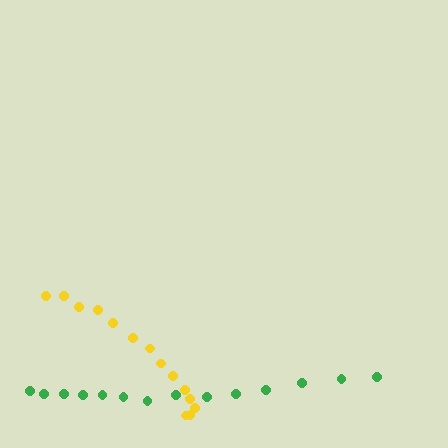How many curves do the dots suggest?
There are 2 distinct paths.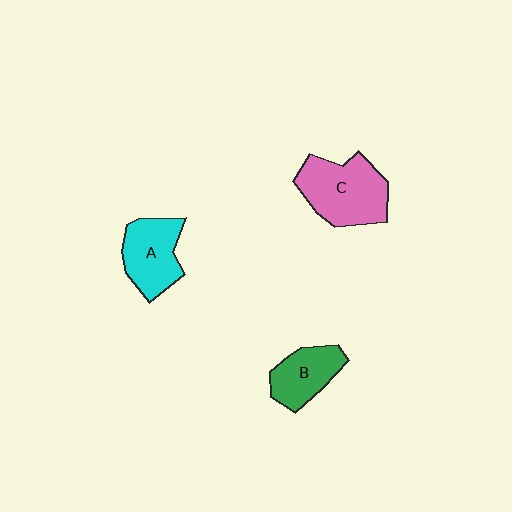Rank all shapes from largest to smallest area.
From largest to smallest: C (pink), A (cyan), B (green).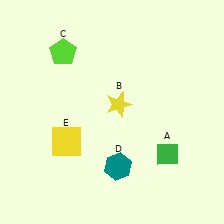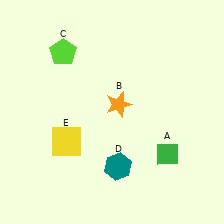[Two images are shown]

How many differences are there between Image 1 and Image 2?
There is 1 difference between the two images.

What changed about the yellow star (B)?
In Image 1, B is yellow. In Image 2, it changed to orange.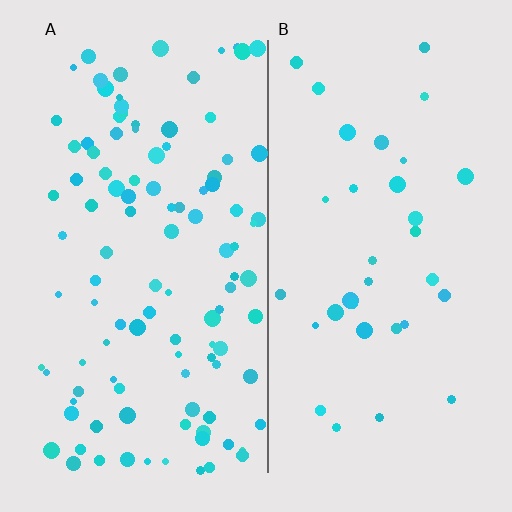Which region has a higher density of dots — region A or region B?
A (the left).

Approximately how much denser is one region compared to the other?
Approximately 3.2× — region A over region B.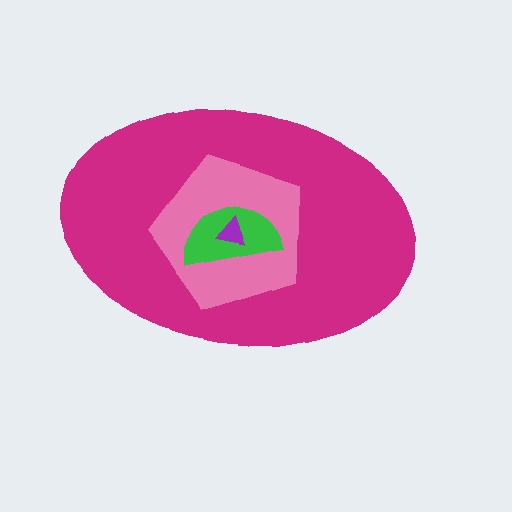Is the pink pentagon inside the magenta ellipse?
Yes.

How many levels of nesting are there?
4.